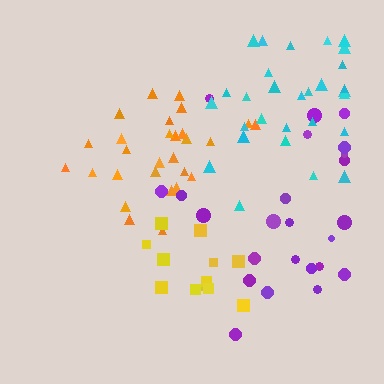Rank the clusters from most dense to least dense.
orange, cyan, yellow, purple.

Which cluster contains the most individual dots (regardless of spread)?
Cyan (30).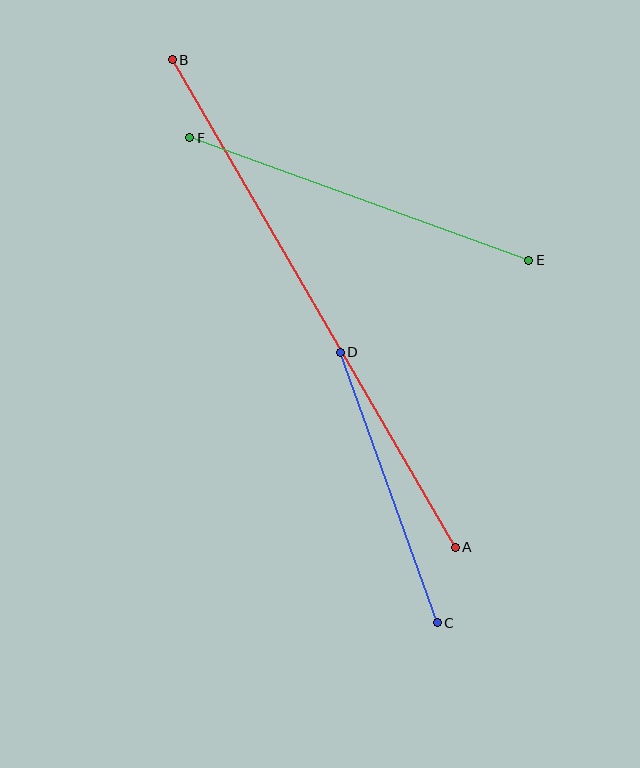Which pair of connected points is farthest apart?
Points A and B are farthest apart.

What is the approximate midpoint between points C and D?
The midpoint is at approximately (389, 487) pixels.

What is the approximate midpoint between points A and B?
The midpoint is at approximately (314, 303) pixels.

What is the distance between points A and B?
The distance is approximately 563 pixels.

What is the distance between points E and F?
The distance is approximately 360 pixels.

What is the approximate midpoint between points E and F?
The midpoint is at approximately (359, 199) pixels.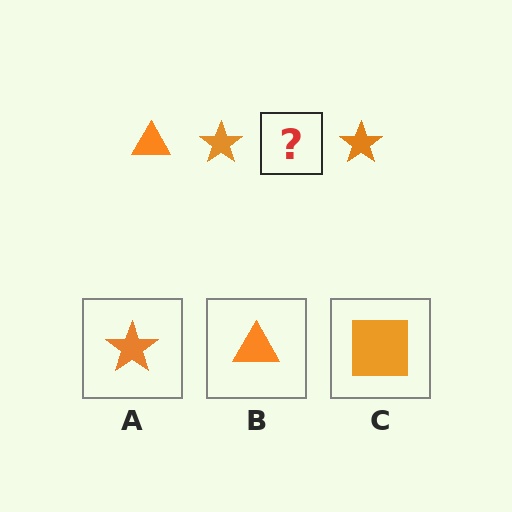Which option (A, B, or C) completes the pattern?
B.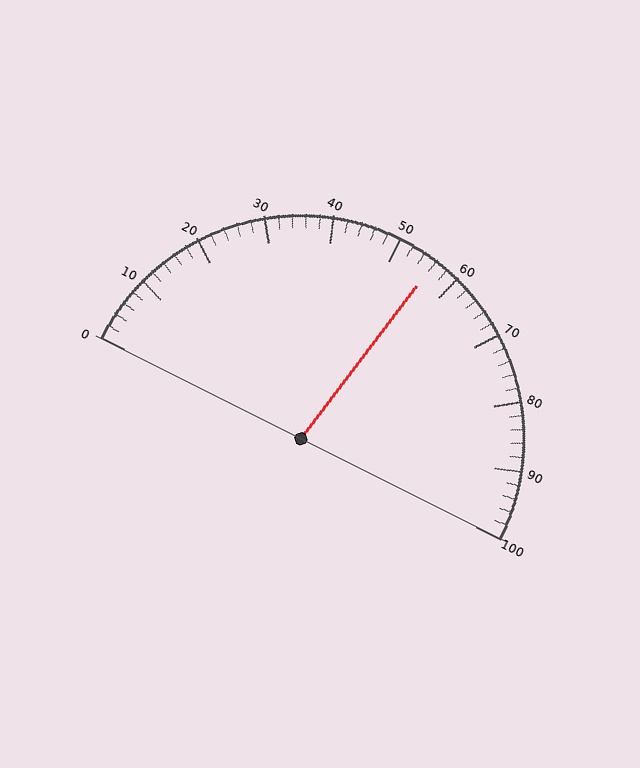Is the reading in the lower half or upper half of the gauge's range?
The reading is in the upper half of the range (0 to 100).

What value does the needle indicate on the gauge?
The needle indicates approximately 56.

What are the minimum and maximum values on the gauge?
The gauge ranges from 0 to 100.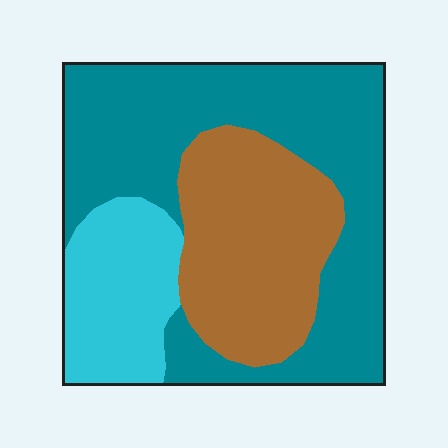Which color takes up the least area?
Cyan, at roughly 20%.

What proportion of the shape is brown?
Brown takes up between a sixth and a third of the shape.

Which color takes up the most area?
Teal, at roughly 50%.